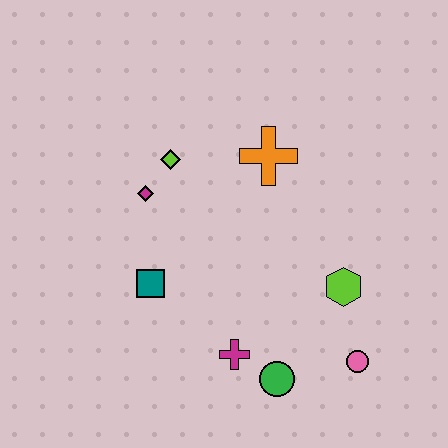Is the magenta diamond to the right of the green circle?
No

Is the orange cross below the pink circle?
No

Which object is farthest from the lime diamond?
The pink circle is farthest from the lime diamond.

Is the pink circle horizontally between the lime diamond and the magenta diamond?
No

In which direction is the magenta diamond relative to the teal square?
The magenta diamond is above the teal square.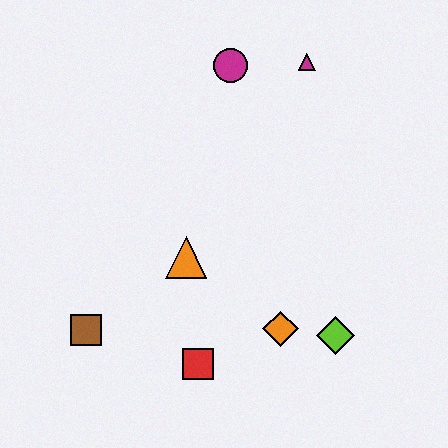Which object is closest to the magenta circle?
The magenta triangle is closest to the magenta circle.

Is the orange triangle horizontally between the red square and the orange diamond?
No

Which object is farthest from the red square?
The magenta triangle is farthest from the red square.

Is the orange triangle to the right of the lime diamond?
No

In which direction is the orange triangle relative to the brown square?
The orange triangle is to the right of the brown square.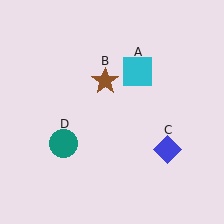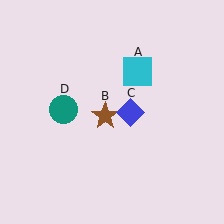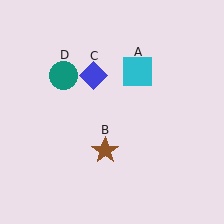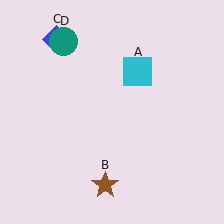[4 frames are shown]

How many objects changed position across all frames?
3 objects changed position: brown star (object B), blue diamond (object C), teal circle (object D).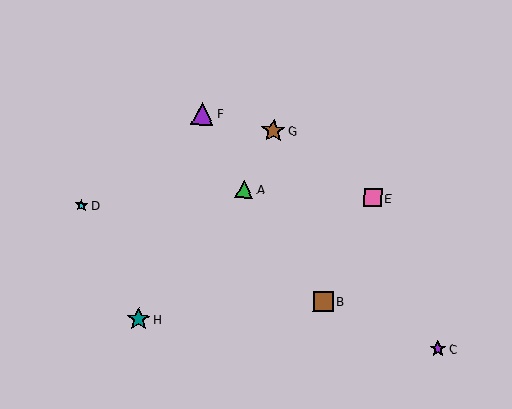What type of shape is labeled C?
Shape C is a purple star.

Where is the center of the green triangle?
The center of the green triangle is at (244, 190).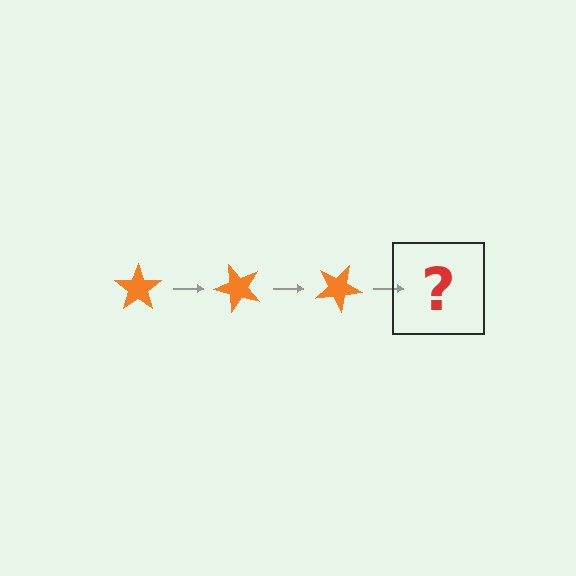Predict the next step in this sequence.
The next step is an orange star rotated 150 degrees.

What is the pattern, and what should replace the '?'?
The pattern is that the star rotates 50 degrees each step. The '?' should be an orange star rotated 150 degrees.